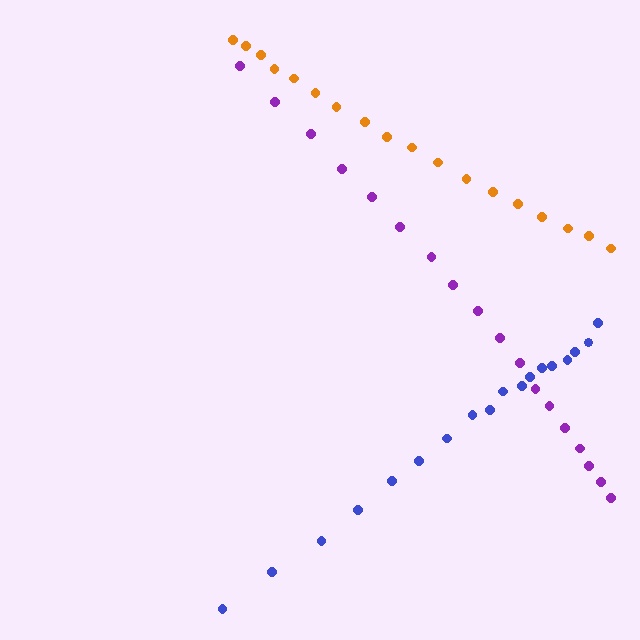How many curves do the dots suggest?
There are 3 distinct paths.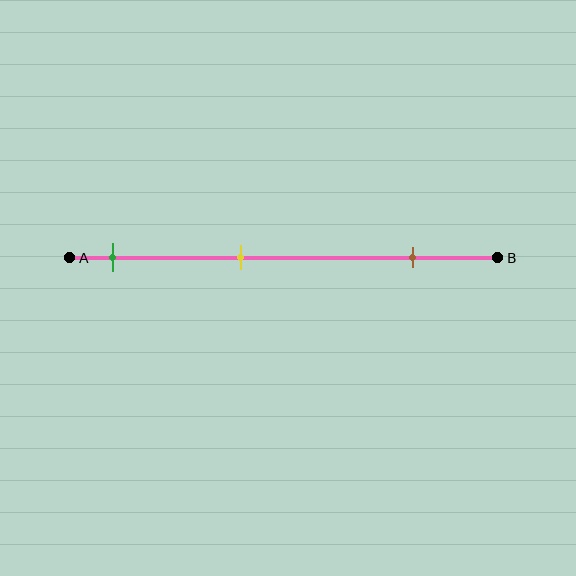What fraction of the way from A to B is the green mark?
The green mark is approximately 10% (0.1) of the way from A to B.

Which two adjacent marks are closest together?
The green and yellow marks are the closest adjacent pair.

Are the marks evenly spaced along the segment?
Yes, the marks are approximately evenly spaced.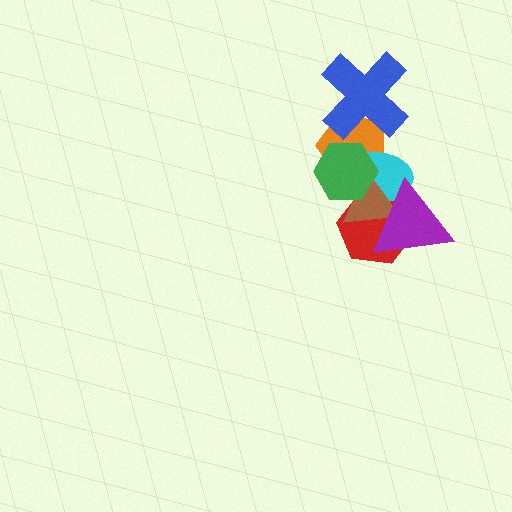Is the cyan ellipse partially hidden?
Yes, it is partially covered by another shape.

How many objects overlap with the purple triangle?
3 objects overlap with the purple triangle.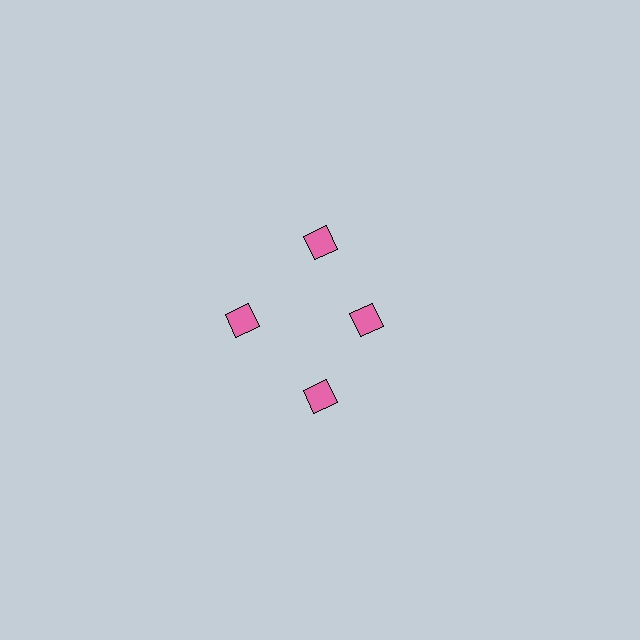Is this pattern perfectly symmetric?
No. The 4 pink diamonds are arranged in a ring, but one element near the 3 o'clock position is pulled inward toward the center, breaking the 4-fold rotational symmetry.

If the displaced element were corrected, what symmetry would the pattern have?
It would have 4-fold rotational symmetry — the pattern would map onto itself every 90 degrees.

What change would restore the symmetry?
The symmetry would be restored by moving it outward, back onto the ring so that all 4 diamonds sit at equal angles and equal distance from the center.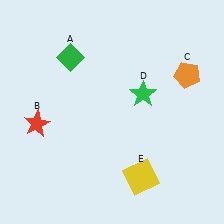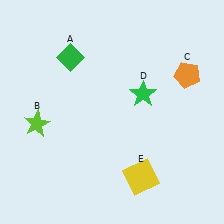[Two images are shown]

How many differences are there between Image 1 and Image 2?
There is 1 difference between the two images.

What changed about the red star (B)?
In Image 1, B is red. In Image 2, it changed to lime.